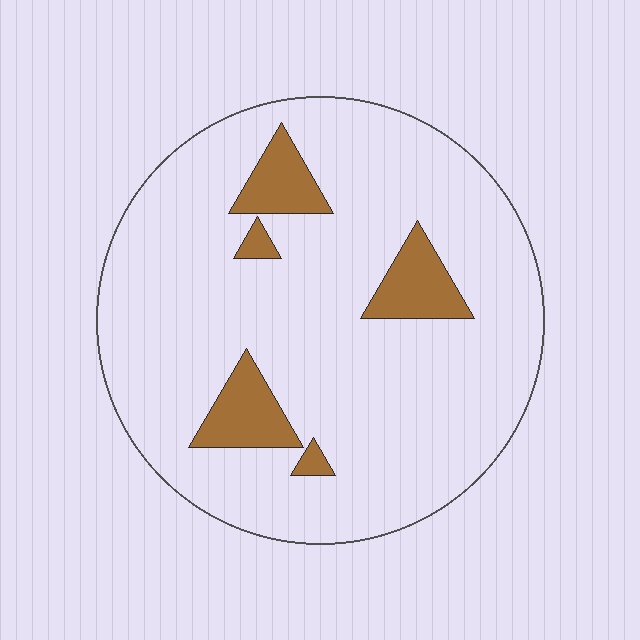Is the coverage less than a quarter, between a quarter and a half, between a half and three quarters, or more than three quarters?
Less than a quarter.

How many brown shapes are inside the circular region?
5.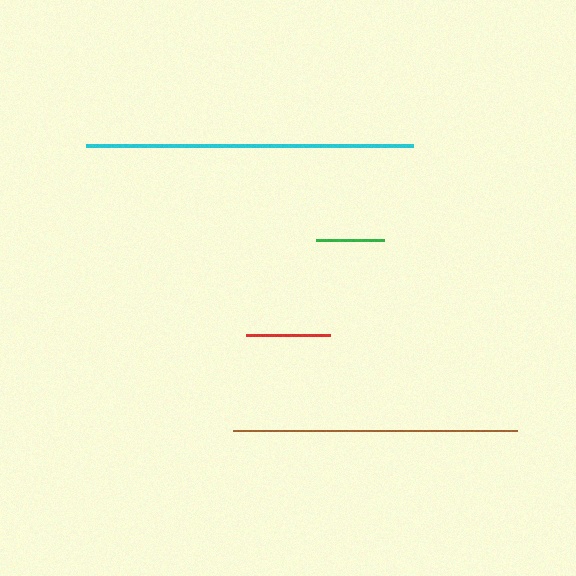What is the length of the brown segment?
The brown segment is approximately 284 pixels long.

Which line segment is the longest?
The cyan line is the longest at approximately 328 pixels.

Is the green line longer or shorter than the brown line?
The brown line is longer than the green line.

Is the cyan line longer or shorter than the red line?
The cyan line is longer than the red line.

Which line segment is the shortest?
The green line is the shortest at approximately 68 pixels.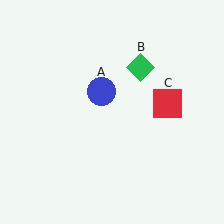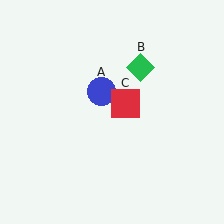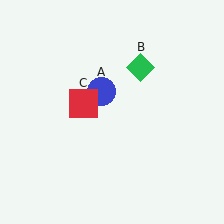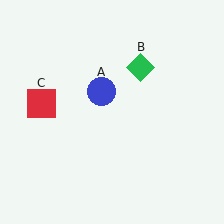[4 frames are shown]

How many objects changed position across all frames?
1 object changed position: red square (object C).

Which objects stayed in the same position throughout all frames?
Blue circle (object A) and green diamond (object B) remained stationary.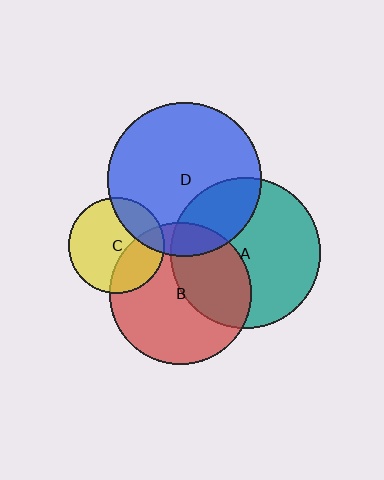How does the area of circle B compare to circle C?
Approximately 2.2 times.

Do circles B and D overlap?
Yes.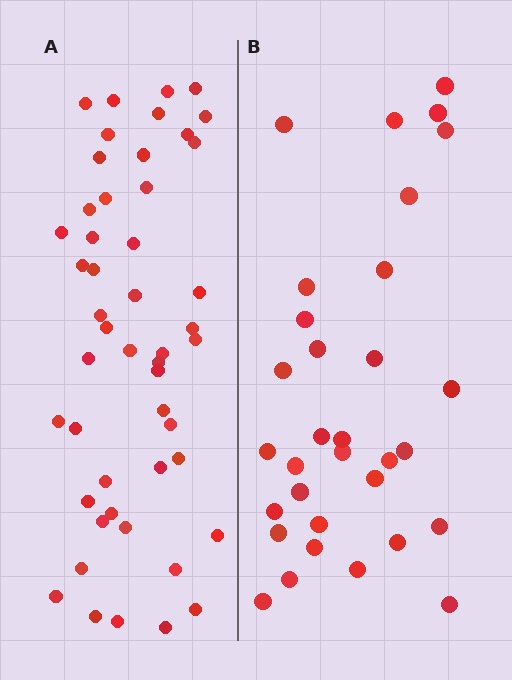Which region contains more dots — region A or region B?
Region A (the left region) has more dots.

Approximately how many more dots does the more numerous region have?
Region A has approximately 15 more dots than region B.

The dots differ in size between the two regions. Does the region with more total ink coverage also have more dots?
No. Region B has more total ink coverage because its dots are larger, but region A actually contains more individual dots. Total area can be misleading — the number of items is what matters here.